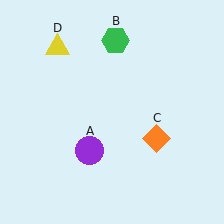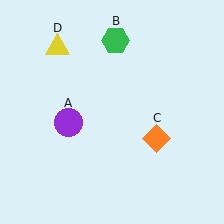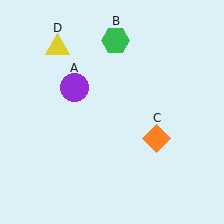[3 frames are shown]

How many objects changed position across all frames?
1 object changed position: purple circle (object A).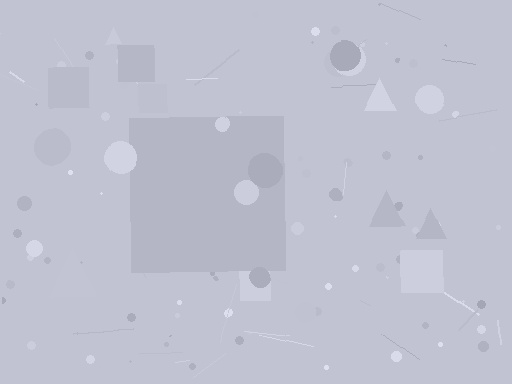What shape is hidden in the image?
A square is hidden in the image.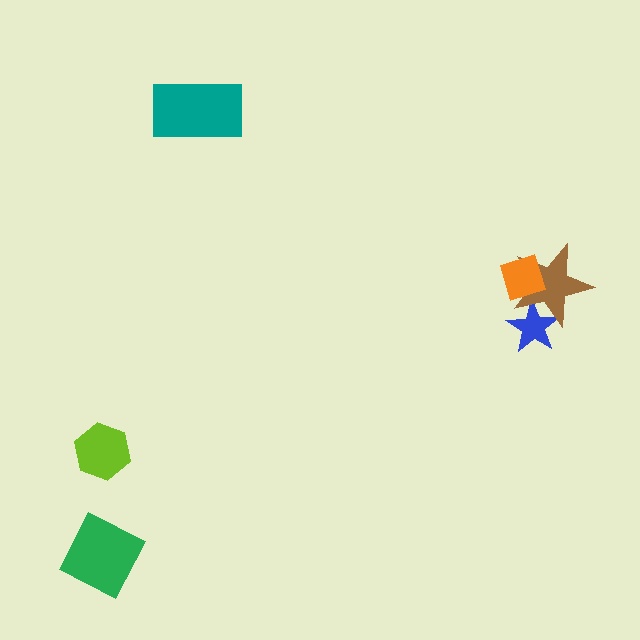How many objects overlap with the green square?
0 objects overlap with the green square.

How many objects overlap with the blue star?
1 object overlaps with the blue star.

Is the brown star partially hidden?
Yes, it is partially covered by another shape.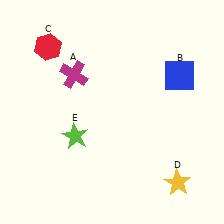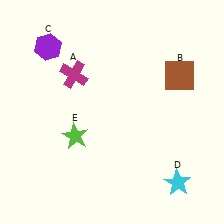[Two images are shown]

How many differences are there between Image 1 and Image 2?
There are 3 differences between the two images.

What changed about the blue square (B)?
In Image 1, B is blue. In Image 2, it changed to brown.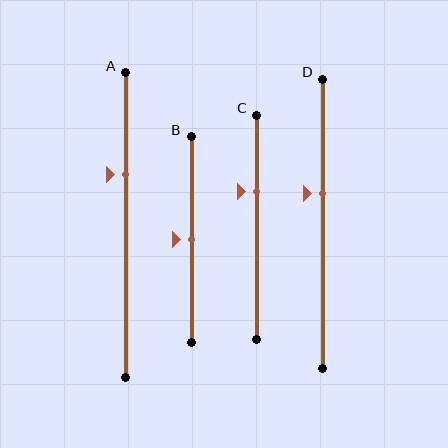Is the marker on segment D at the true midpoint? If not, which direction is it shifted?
No, the marker on segment D is shifted upward by about 11% of the segment length.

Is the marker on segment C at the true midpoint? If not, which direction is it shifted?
No, the marker on segment C is shifted upward by about 16% of the segment length.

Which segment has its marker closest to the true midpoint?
Segment B has its marker closest to the true midpoint.